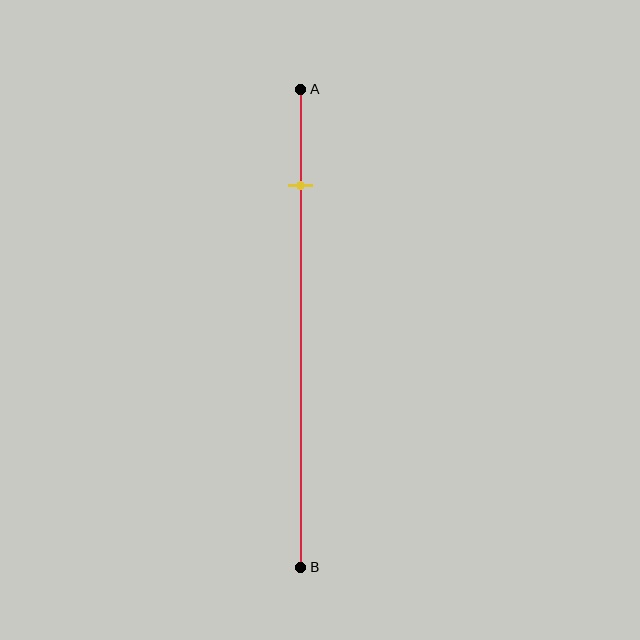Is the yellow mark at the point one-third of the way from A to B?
No, the mark is at about 20% from A, not at the 33% one-third point.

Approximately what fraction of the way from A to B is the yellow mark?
The yellow mark is approximately 20% of the way from A to B.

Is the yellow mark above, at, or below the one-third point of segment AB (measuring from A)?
The yellow mark is above the one-third point of segment AB.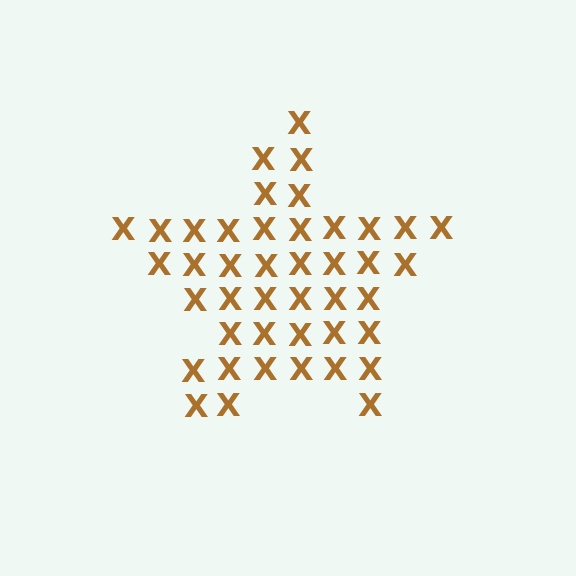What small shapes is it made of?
It is made of small letter X's.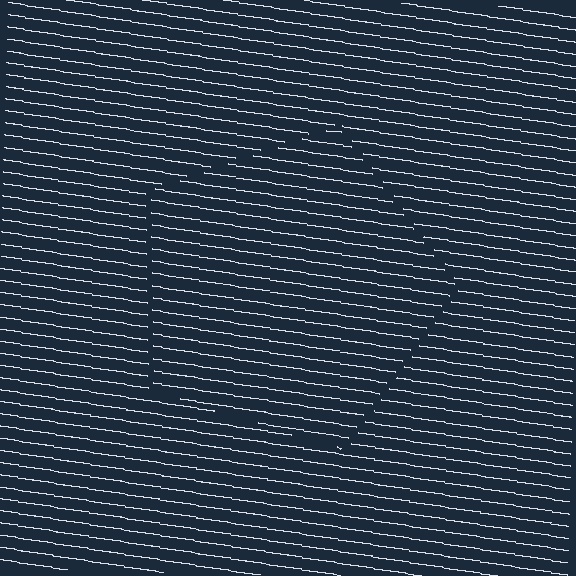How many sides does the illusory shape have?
5 sides — the line-ends trace a pentagon.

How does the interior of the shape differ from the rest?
The interior of the shape contains the same grating, shifted by half a period — the contour is defined by the phase discontinuity where line-ends from the inner and outer gratings abut.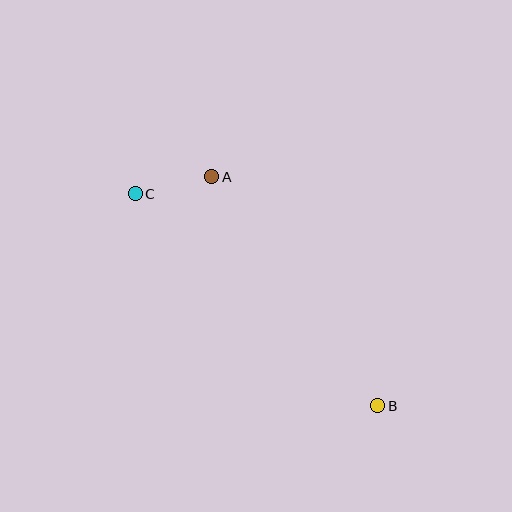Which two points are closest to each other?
Points A and C are closest to each other.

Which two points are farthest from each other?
Points B and C are farthest from each other.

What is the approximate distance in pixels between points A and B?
The distance between A and B is approximately 283 pixels.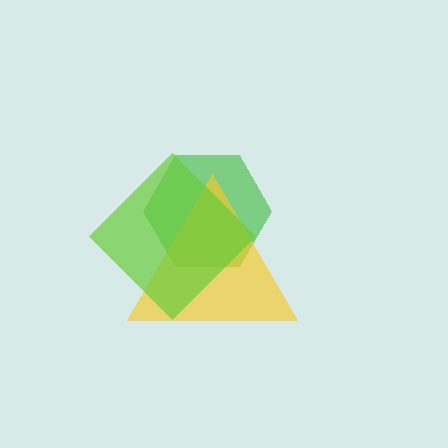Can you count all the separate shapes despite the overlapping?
Yes, there are 3 separate shapes.